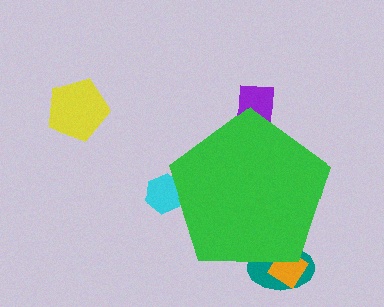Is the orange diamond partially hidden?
Yes, the orange diamond is partially hidden behind the green pentagon.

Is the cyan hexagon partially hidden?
Yes, the cyan hexagon is partially hidden behind the green pentagon.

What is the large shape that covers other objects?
A green pentagon.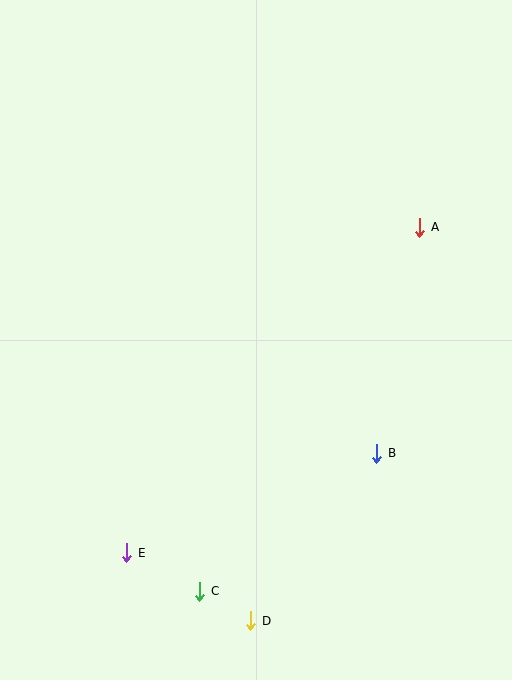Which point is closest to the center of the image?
Point B at (377, 453) is closest to the center.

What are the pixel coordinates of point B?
Point B is at (377, 453).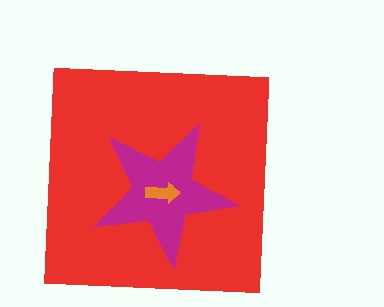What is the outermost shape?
The red square.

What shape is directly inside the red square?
The magenta star.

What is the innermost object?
The orange arrow.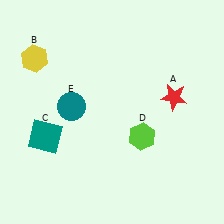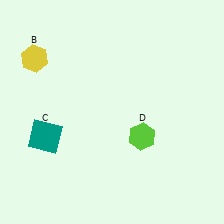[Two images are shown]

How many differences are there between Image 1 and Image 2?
There are 2 differences between the two images.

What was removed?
The teal circle (E), the red star (A) were removed in Image 2.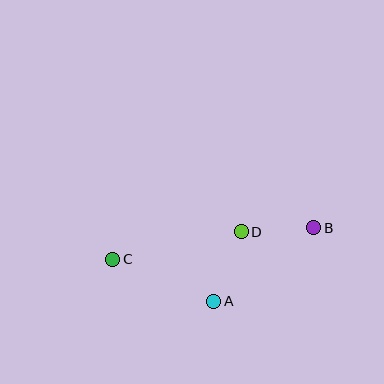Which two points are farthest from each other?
Points B and C are farthest from each other.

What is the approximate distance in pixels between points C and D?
The distance between C and D is approximately 131 pixels.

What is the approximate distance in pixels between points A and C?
The distance between A and C is approximately 109 pixels.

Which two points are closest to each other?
Points B and D are closest to each other.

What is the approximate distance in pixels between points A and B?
The distance between A and B is approximately 124 pixels.